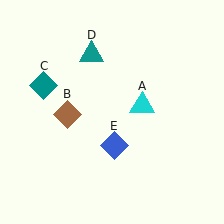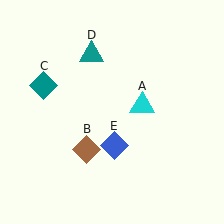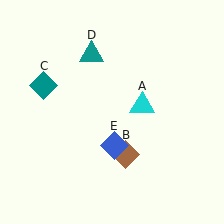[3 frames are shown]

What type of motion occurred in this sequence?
The brown diamond (object B) rotated counterclockwise around the center of the scene.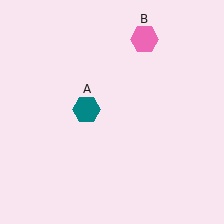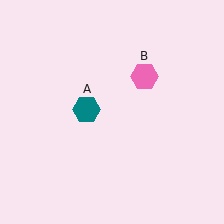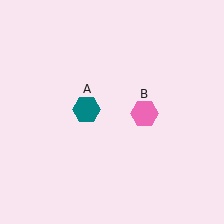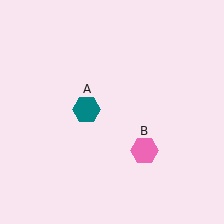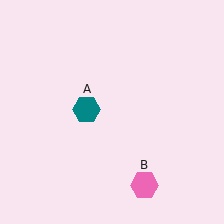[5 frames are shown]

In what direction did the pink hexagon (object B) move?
The pink hexagon (object B) moved down.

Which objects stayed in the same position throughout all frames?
Teal hexagon (object A) remained stationary.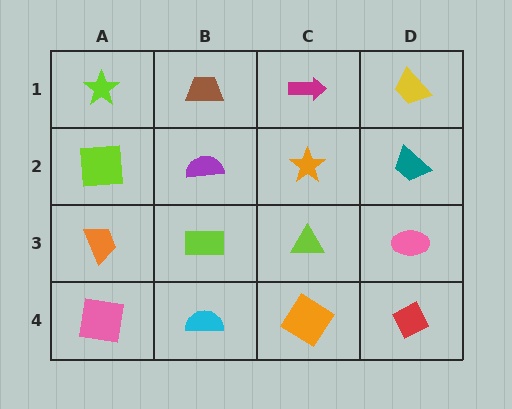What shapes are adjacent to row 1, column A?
A lime square (row 2, column A), a brown trapezoid (row 1, column B).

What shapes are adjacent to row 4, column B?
A lime rectangle (row 3, column B), a pink square (row 4, column A), an orange diamond (row 4, column C).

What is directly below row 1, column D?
A teal trapezoid.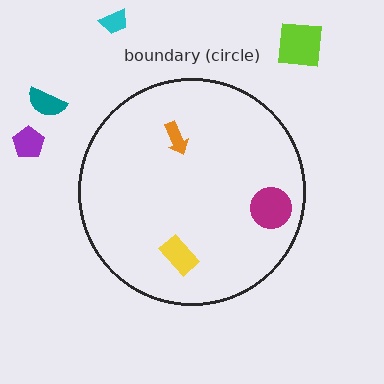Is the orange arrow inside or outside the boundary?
Inside.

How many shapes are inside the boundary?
3 inside, 4 outside.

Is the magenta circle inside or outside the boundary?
Inside.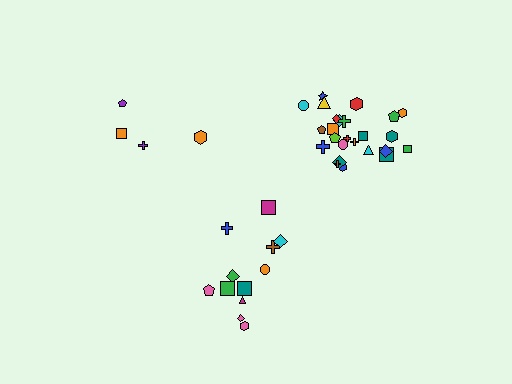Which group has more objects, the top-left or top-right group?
The top-right group.